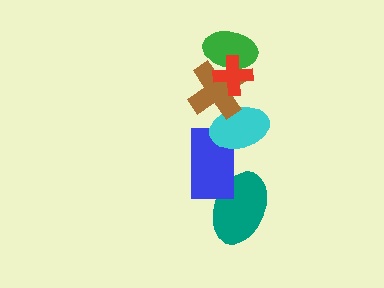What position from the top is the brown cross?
The brown cross is 3rd from the top.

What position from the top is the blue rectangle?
The blue rectangle is 5th from the top.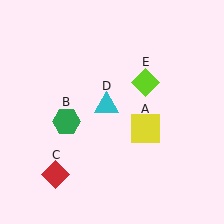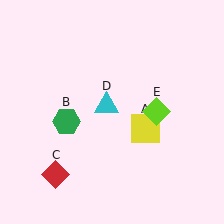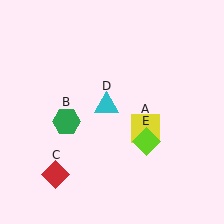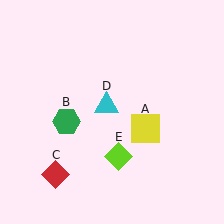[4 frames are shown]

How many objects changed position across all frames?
1 object changed position: lime diamond (object E).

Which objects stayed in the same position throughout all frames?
Yellow square (object A) and green hexagon (object B) and red diamond (object C) and cyan triangle (object D) remained stationary.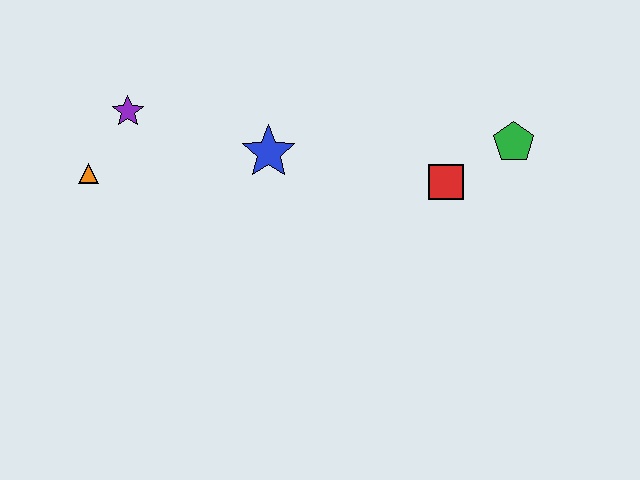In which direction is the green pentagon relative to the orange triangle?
The green pentagon is to the right of the orange triangle.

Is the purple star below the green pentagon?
No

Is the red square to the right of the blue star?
Yes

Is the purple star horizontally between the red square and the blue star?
No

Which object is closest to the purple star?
The orange triangle is closest to the purple star.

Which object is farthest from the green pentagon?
The orange triangle is farthest from the green pentagon.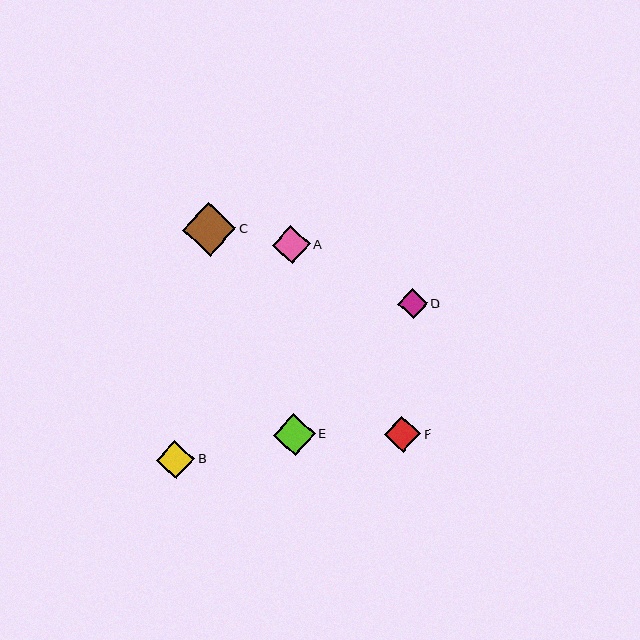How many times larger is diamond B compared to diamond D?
Diamond B is approximately 1.3 times the size of diamond D.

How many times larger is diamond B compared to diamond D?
Diamond B is approximately 1.3 times the size of diamond D.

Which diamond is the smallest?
Diamond D is the smallest with a size of approximately 29 pixels.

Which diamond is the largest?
Diamond C is the largest with a size of approximately 54 pixels.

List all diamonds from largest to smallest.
From largest to smallest: C, E, A, B, F, D.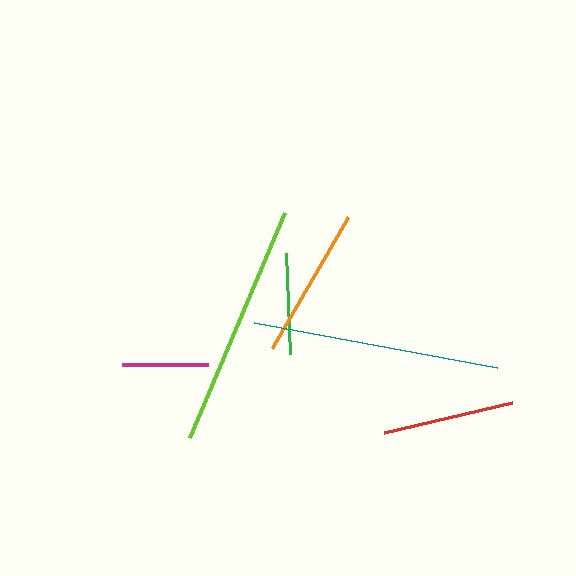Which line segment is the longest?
The teal line is the longest at approximately 247 pixels.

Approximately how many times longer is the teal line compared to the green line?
The teal line is approximately 2.4 times the length of the green line.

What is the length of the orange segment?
The orange segment is approximately 152 pixels long.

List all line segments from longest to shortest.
From longest to shortest: teal, lime, orange, red, green, magenta.